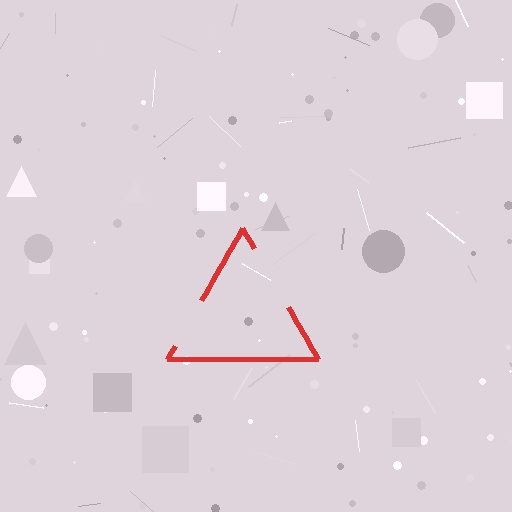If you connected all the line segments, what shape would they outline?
They would outline a triangle.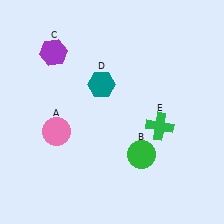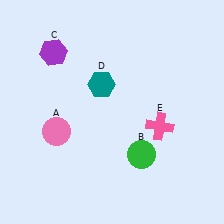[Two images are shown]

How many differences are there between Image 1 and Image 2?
There is 1 difference between the two images.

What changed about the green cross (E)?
In Image 1, E is green. In Image 2, it changed to pink.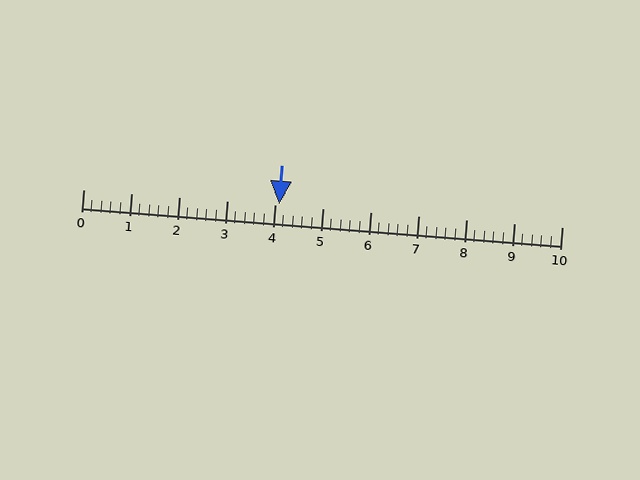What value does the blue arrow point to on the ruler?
The blue arrow points to approximately 4.1.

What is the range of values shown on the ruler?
The ruler shows values from 0 to 10.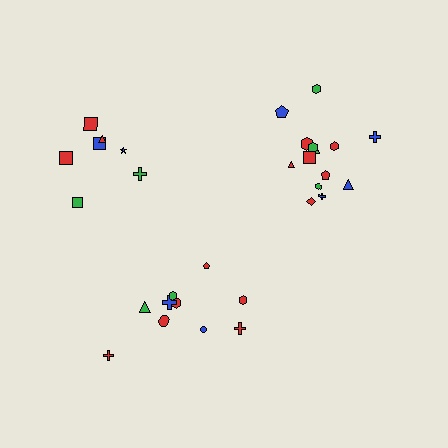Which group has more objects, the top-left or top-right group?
The top-right group.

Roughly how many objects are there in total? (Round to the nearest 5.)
Roughly 30 objects in total.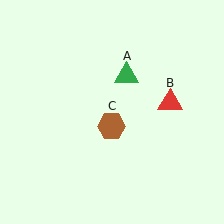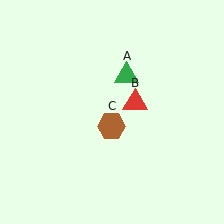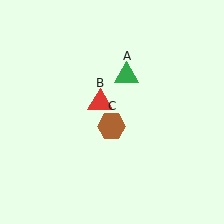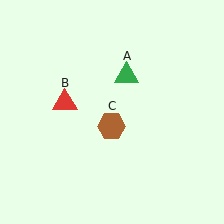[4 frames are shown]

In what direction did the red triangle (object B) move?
The red triangle (object B) moved left.